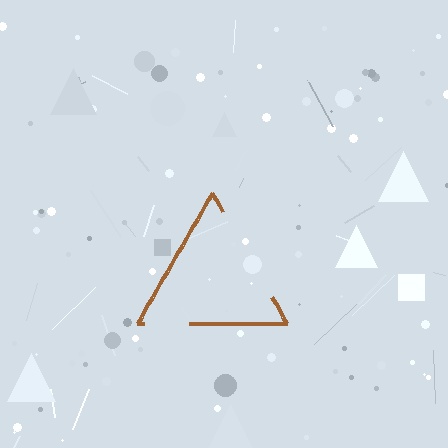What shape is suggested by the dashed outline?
The dashed outline suggests a triangle.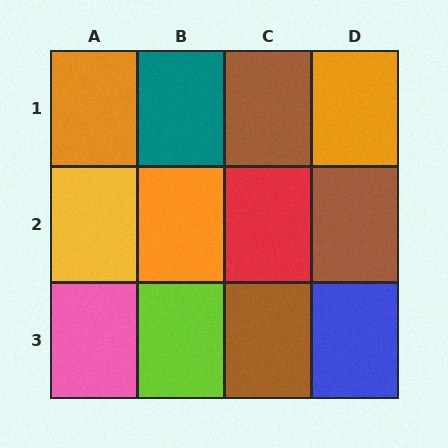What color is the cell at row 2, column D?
Brown.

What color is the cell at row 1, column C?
Brown.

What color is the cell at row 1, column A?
Orange.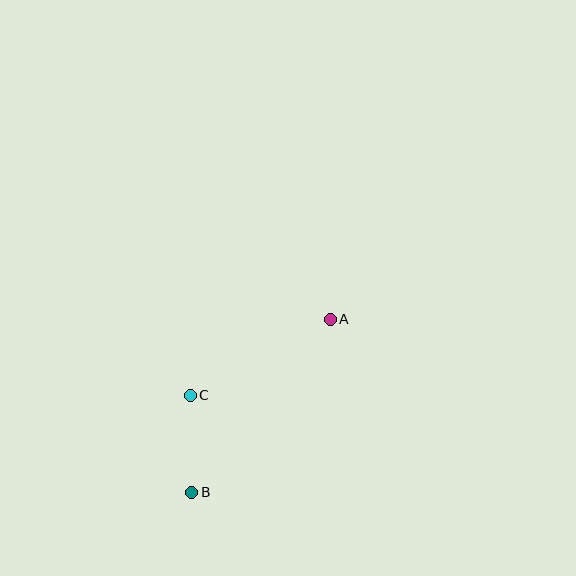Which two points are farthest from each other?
Points A and B are farthest from each other.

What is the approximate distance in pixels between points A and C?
The distance between A and C is approximately 159 pixels.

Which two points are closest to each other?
Points B and C are closest to each other.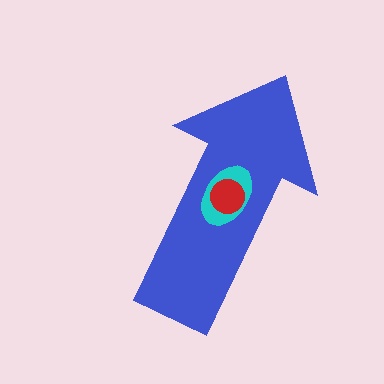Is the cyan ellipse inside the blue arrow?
Yes.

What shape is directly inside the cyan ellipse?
The red circle.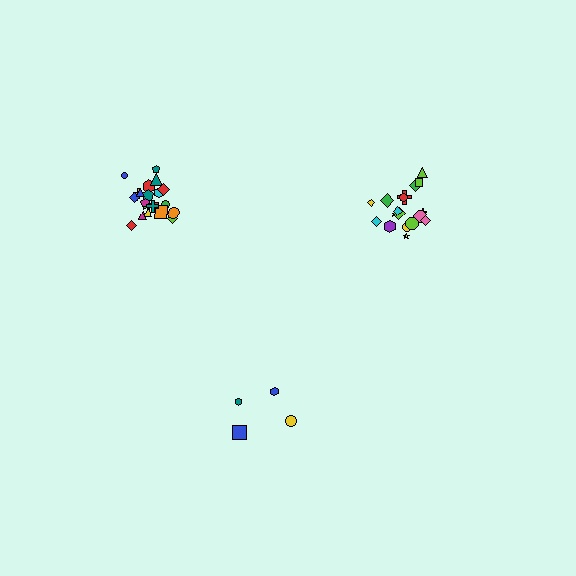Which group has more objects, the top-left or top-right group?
The top-left group.